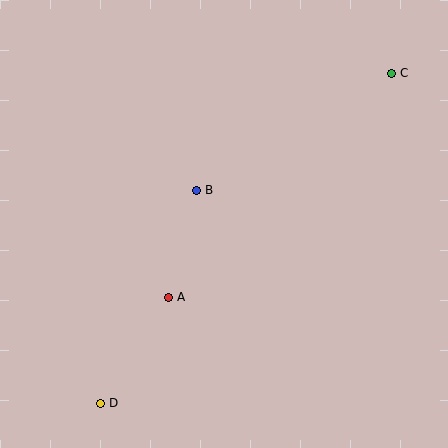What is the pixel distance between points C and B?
The distance between C and B is 227 pixels.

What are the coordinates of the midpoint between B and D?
The midpoint between B and D is at (148, 297).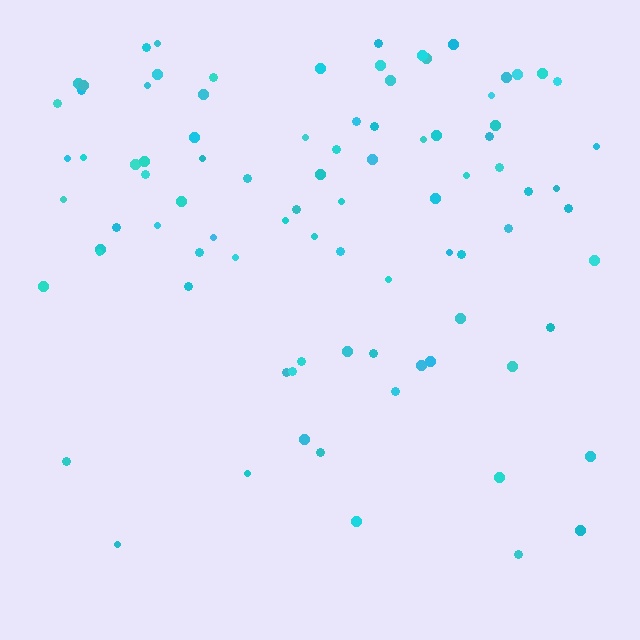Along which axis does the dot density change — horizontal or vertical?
Vertical.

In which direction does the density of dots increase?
From bottom to top, with the top side densest.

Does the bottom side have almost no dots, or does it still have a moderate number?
Still a moderate number, just noticeably fewer than the top.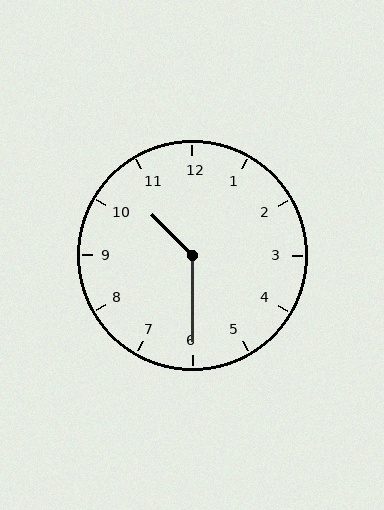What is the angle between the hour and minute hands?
Approximately 135 degrees.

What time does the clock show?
10:30.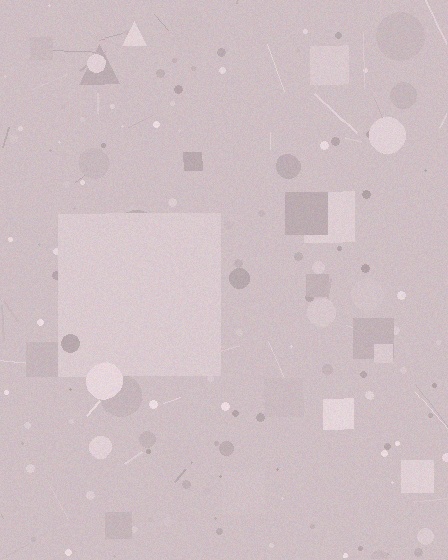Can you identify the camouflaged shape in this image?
The camouflaged shape is a square.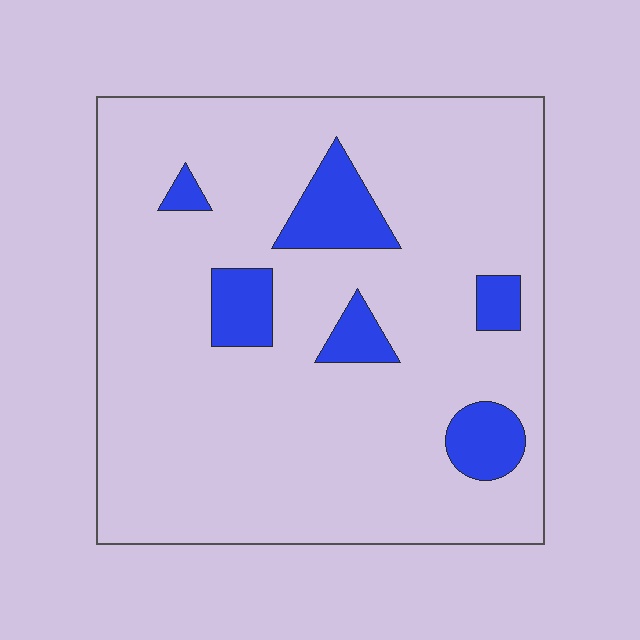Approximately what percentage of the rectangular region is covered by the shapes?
Approximately 10%.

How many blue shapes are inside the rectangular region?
6.